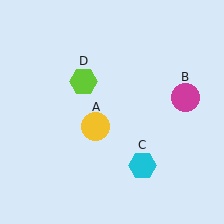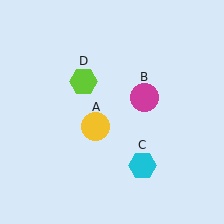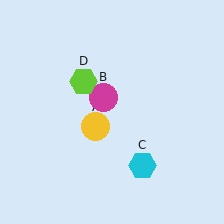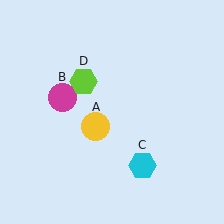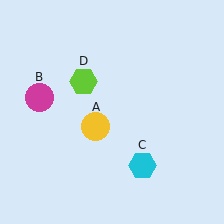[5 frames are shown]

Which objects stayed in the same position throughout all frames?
Yellow circle (object A) and cyan hexagon (object C) and lime hexagon (object D) remained stationary.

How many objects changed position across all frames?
1 object changed position: magenta circle (object B).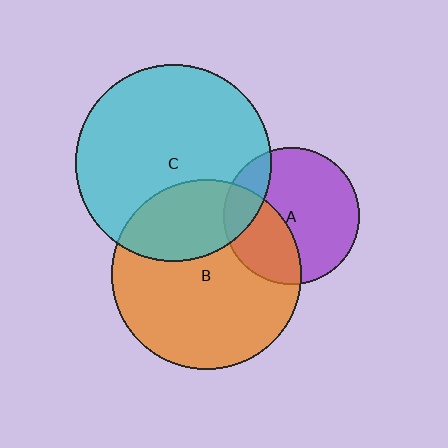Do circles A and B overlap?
Yes.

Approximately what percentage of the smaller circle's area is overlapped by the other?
Approximately 35%.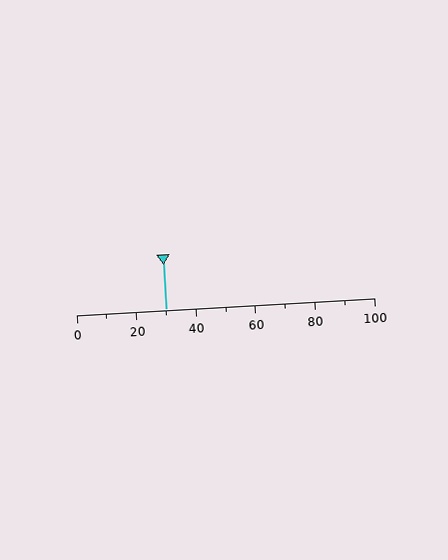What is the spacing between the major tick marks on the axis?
The major ticks are spaced 20 apart.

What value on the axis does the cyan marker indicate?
The marker indicates approximately 30.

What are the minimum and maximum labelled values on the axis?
The axis runs from 0 to 100.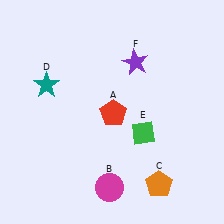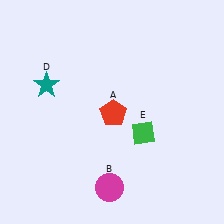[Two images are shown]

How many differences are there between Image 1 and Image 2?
There are 2 differences between the two images.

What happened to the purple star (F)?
The purple star (F) was removed in Image 2. It was in the top-right area of Image 1.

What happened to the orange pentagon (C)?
The orange pentagon (C) was removed in Image 2. It was in the bottom-right area of Image 1.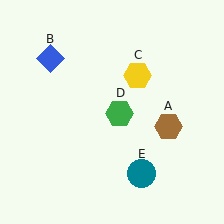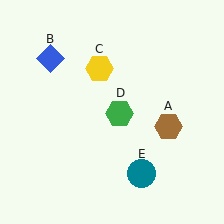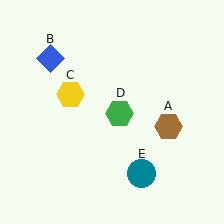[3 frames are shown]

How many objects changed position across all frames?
1 object changed position: yellow hexagon (object C).